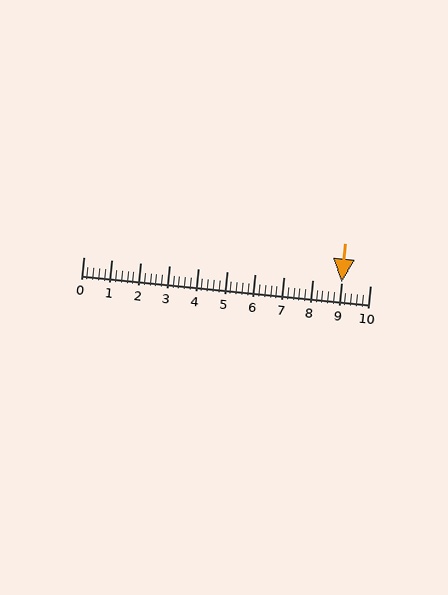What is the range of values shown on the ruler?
The ruler shows values from 0 to 10.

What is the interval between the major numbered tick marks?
The major tick marks are spaced 1 units apart.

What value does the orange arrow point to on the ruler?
The orange arrow points to approximately 9.0.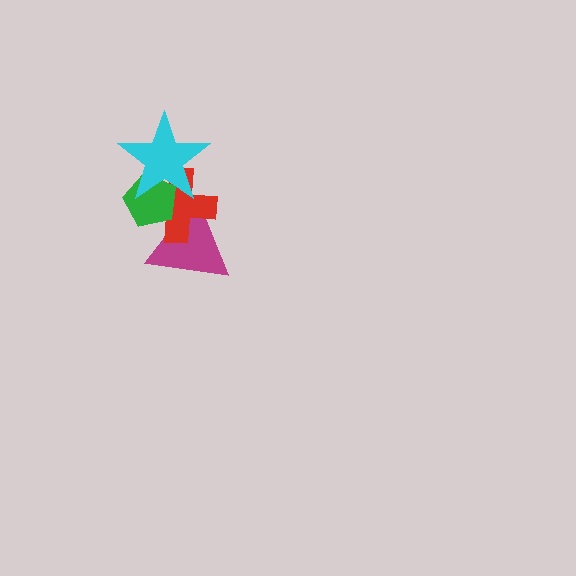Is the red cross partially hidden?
Yes, it is partially covered by another shape.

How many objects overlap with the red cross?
3 objects overlap with the red cross.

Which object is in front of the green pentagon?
The cyan star is in front of the green pentagon.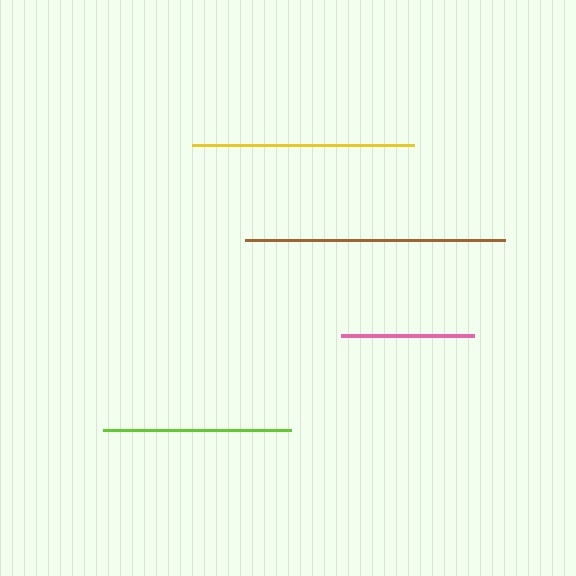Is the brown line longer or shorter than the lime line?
The brown line is longer than the lime line.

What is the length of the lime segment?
The lime segment is approximately 188 pixels long.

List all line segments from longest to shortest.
From longest to shortest: brown, yellow, lime, pink.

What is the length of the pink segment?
The pink segment is approximately 133 pixels long.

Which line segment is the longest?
The brown line is the longest at approximately 259 pixels.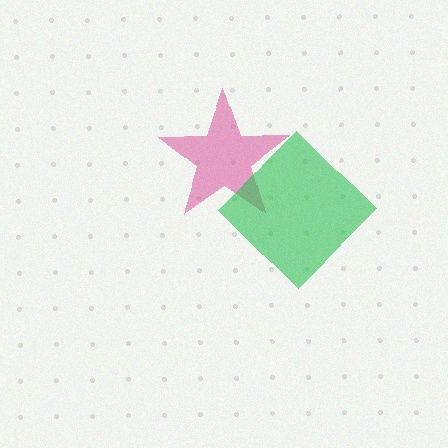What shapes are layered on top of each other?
The layered shapes are: a pink star, a green diamond.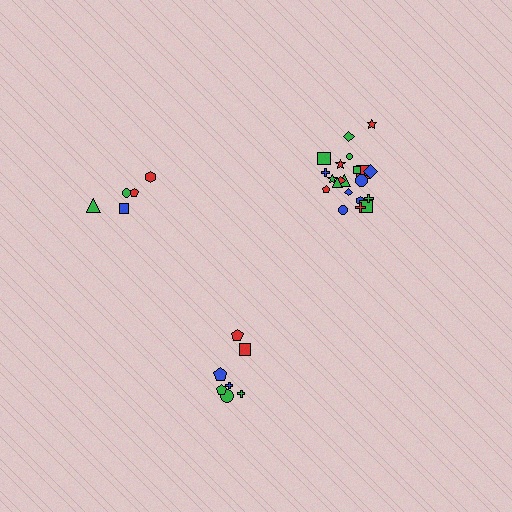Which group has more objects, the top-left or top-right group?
The top-right group.